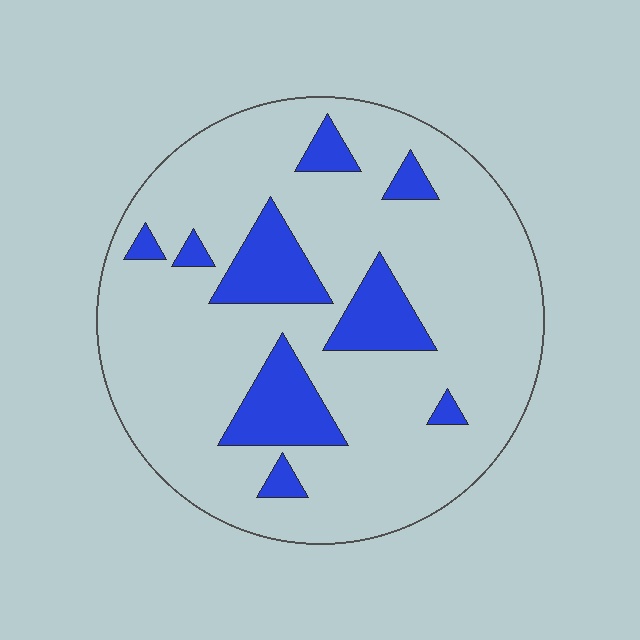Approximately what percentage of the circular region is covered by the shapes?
Approximately 15%.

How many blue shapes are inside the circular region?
9.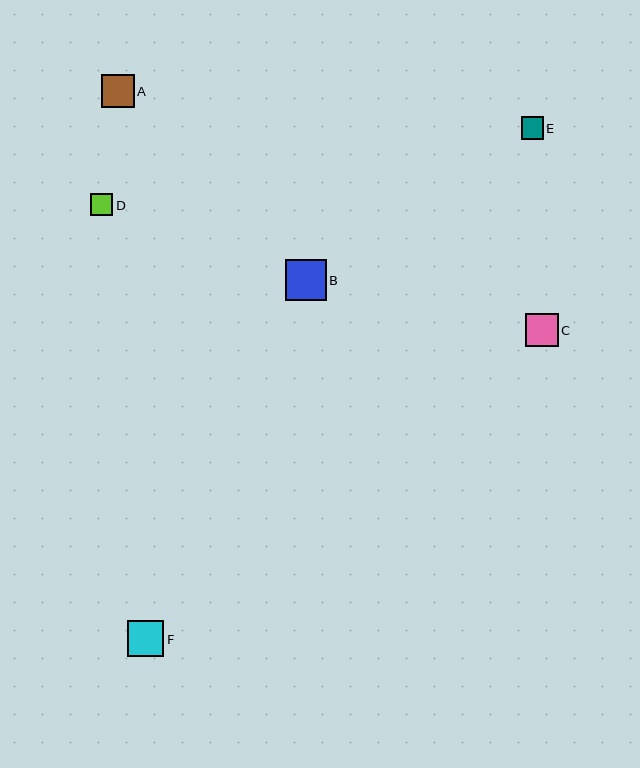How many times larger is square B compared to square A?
Square B is approximately 1.2 times the size of square A.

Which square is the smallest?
Square E is the smallest with a size of approximately 22 pixels.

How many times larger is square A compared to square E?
Square A is approximately 1.5 times the size of square E.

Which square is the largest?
Square B is the largest with a size of approximately 41 pixels.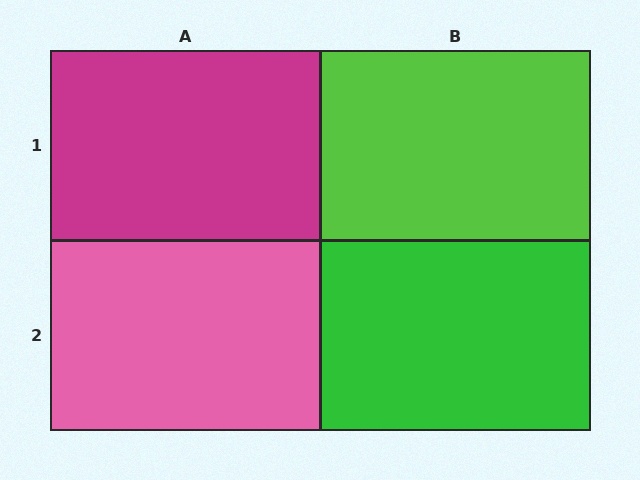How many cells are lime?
1 cell is lime.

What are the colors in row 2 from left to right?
Pink, green.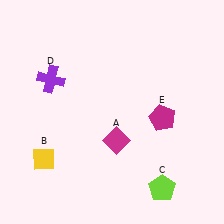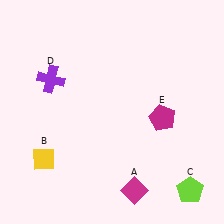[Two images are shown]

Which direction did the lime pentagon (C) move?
The lime pentagon (C) moved right.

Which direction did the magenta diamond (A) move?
The magenta diamond (A) moved down.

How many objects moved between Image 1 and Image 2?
2 objects moved between the two images.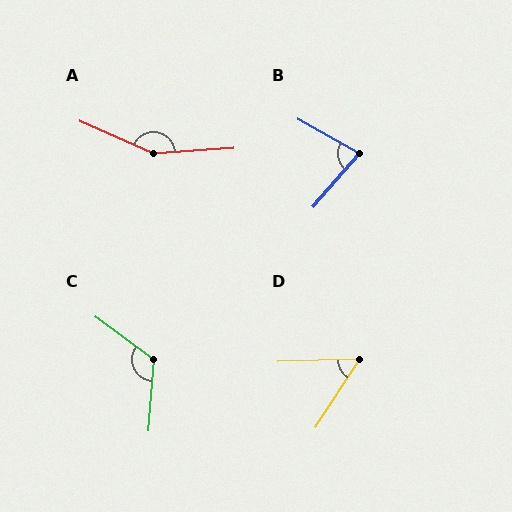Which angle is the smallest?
D, at approximately 55 degrees.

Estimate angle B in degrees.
Approximately 79 degrees.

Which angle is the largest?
A, at approximately 152 degrees.